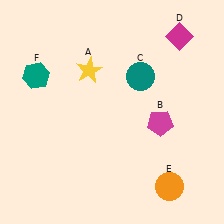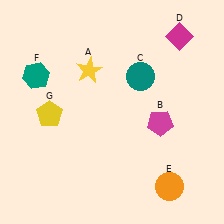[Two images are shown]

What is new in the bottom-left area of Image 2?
A yellow pentagon (G) was added in the bottom-left area of Image 2.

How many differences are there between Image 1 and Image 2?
There is 1 difference between the two images.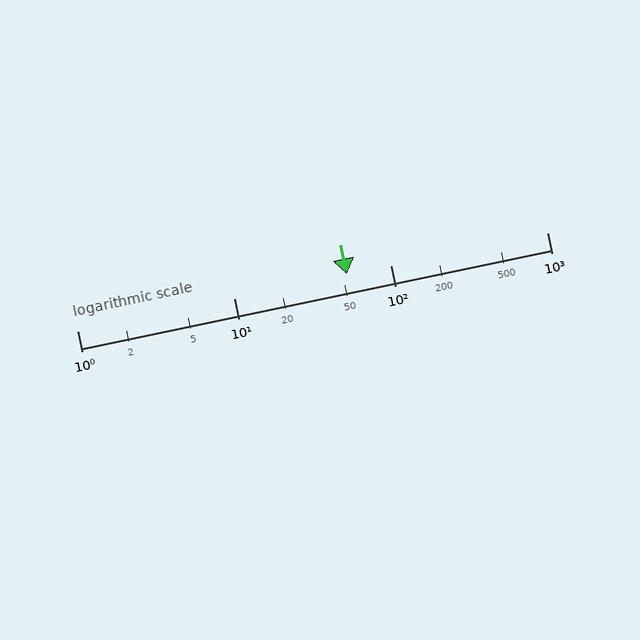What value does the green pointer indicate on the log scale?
The pointer indicates approximately 53.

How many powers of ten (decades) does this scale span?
The scale spans 3 decades, from 1 to 1000.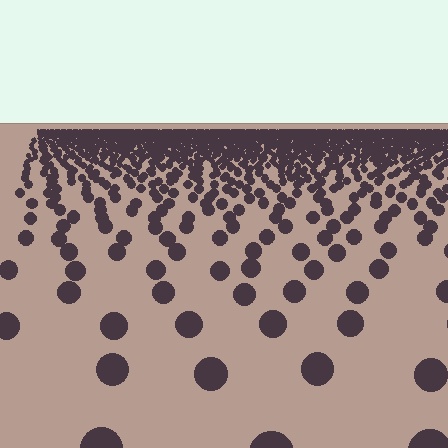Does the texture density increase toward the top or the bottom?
Density increases toward the top.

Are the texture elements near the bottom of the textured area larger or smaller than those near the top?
Larger. Near the bottom, elements are closer to the viewer and appear at a bigger on-screen size.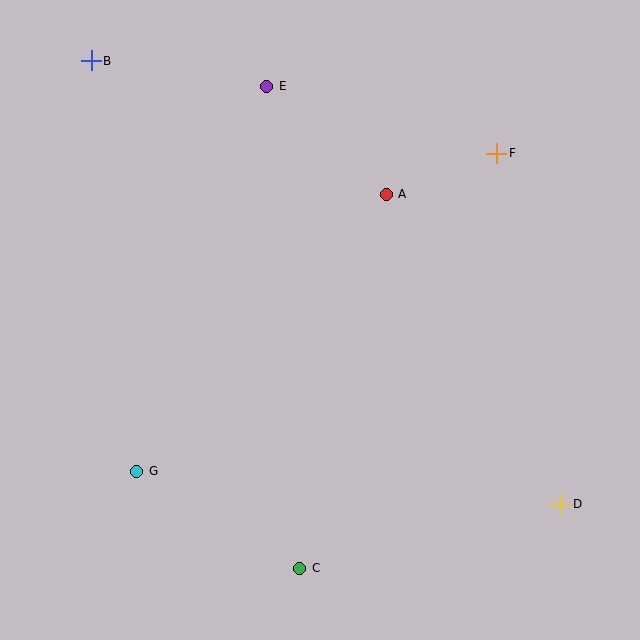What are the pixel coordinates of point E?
Point E is at (267, 86).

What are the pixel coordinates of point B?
Point B is at (91, 61).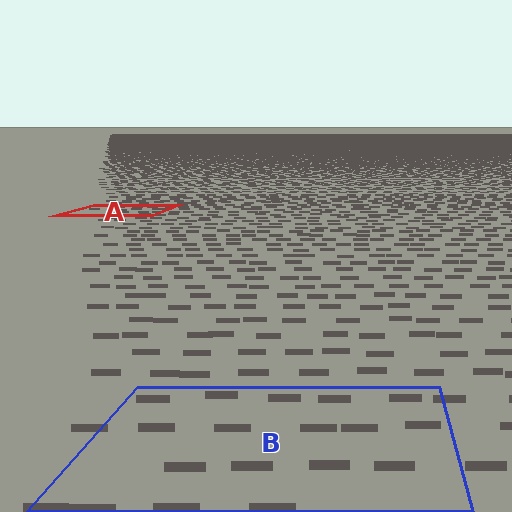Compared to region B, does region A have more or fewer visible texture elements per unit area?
Region A has more texture elements per unit area — they are packed more densely because it is farther away.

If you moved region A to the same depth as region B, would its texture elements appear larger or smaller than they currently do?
They would appear larger. At a closer depth, the same texture elements are projected at a bigger on-screen size.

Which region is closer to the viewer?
Region B is closer. The texture elements there are larger and more spread out.